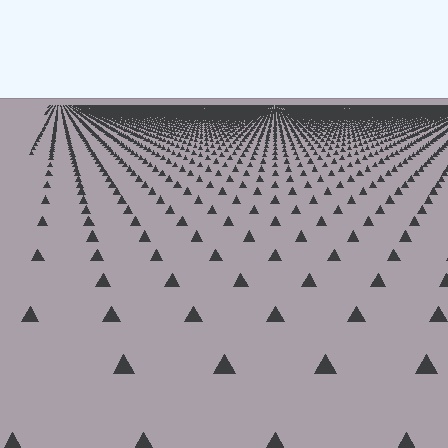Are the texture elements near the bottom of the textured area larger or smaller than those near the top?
Larger. Near the bottom, elements are closer to the viewer and appear at a bigger on-screen size.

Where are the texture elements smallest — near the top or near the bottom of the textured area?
Near the top.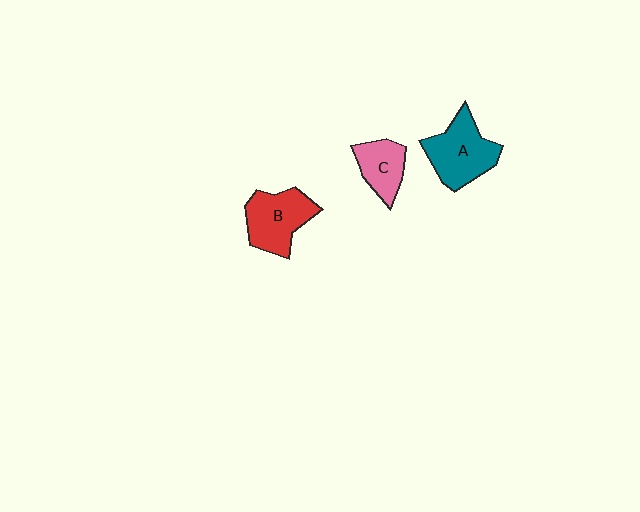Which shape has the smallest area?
Shape C (pink).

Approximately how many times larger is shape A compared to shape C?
Approximately 1.5 times.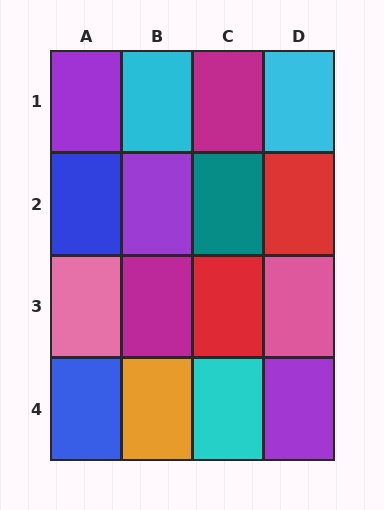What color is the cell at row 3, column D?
Pink.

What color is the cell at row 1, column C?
Magenta.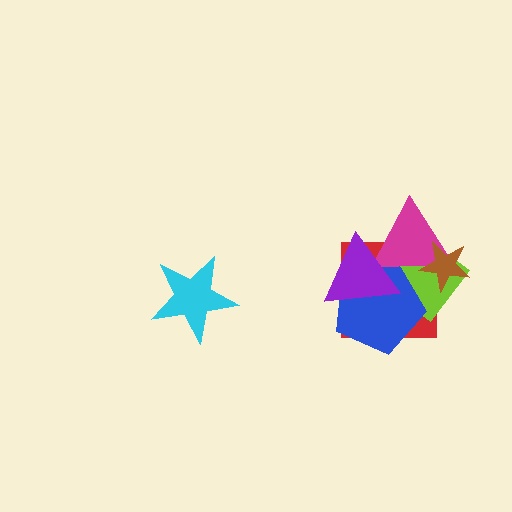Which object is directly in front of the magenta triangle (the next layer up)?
The purple triangle is directly in front of the magenta triangle.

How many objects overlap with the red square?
5 objects overlap with the red square.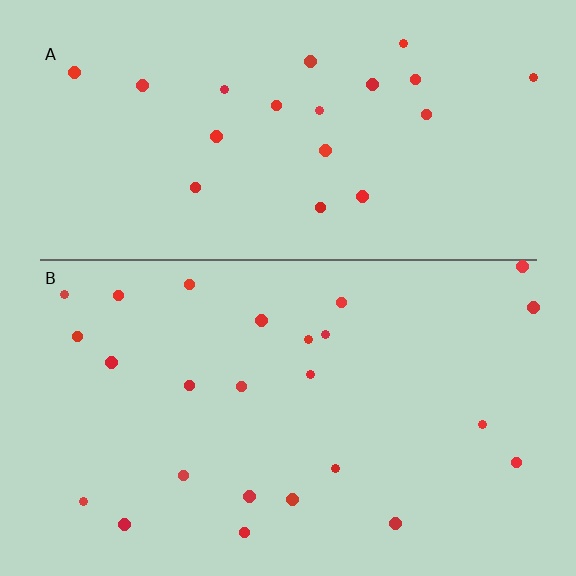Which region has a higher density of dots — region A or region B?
B (the bottom).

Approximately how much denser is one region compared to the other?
Approximately 1.2× — region B over region A.